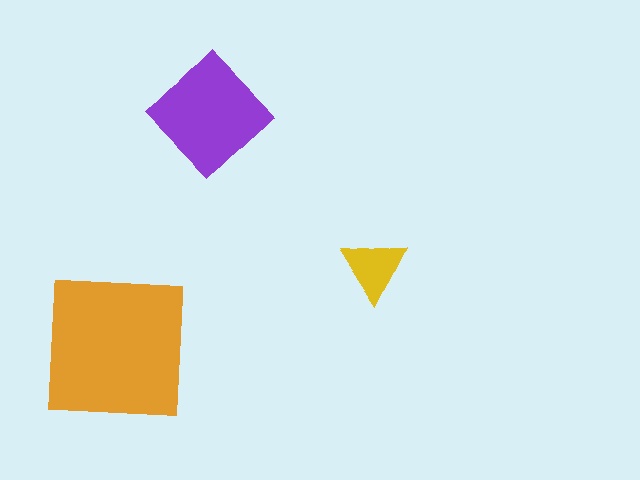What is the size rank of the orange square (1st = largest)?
1st.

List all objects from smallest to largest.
The yellow triangle, the purple diamond, the orange square.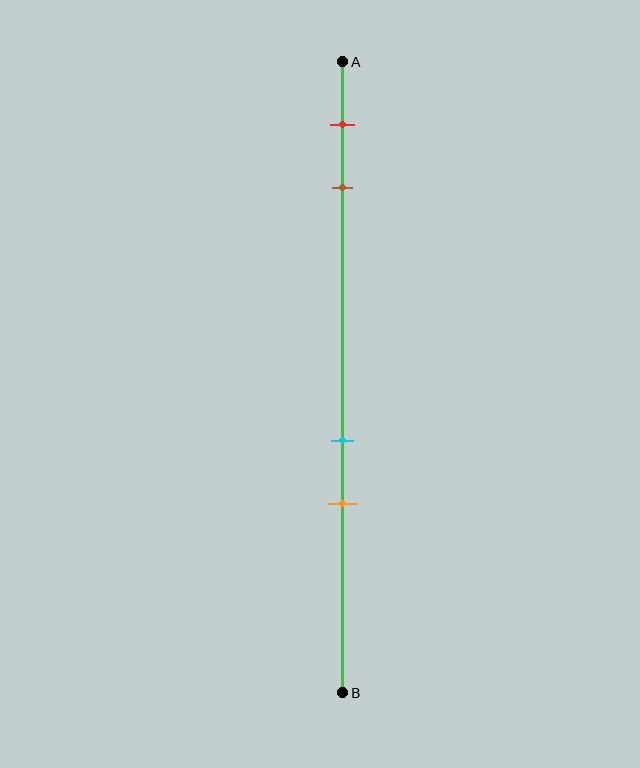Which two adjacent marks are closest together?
The cyan and orange marks are the closest adjacent pair.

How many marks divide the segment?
There are 4 marks dividing the segment.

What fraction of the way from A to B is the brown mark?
The brown mark is approximately 20% (0.2) of the way from A to B.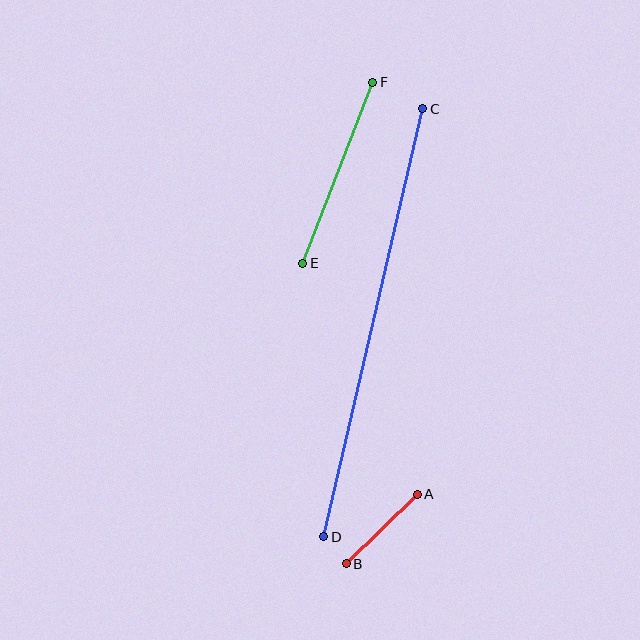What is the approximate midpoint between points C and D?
The midpoint is at approximately (373, 323) pixels.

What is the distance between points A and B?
The distance is approximately 100 pixels.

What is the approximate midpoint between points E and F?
The midpoint is at approximately (338, 173) pixels.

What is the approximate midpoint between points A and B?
The midpoint is at approximately (382, 529) pixels.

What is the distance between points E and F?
The distance is approximately 194 pixels.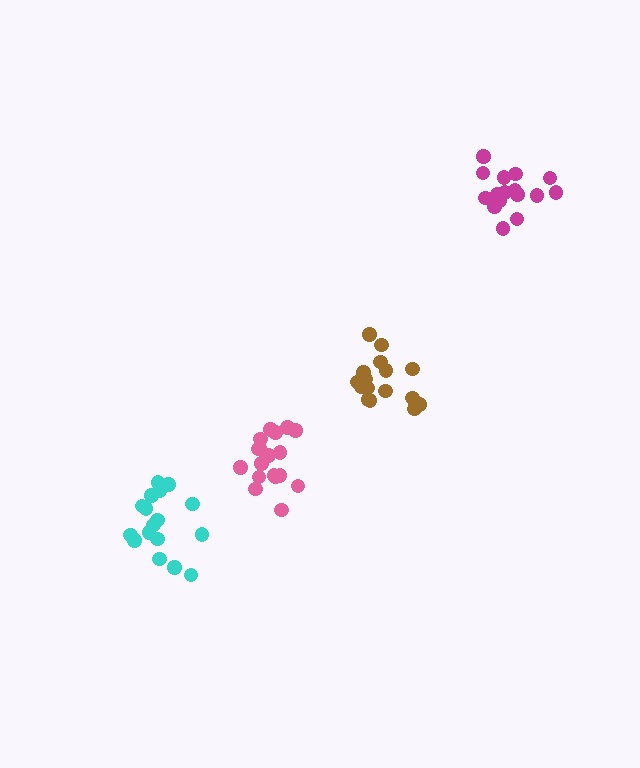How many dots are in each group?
Group 1: 18 dots, Group 2: 17 dots, Group 3: 18 dots, Group 4: 17 dots (70 total).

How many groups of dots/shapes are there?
There are 4 groups.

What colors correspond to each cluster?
The clusters are colored: magenta, cyan, pink, brown.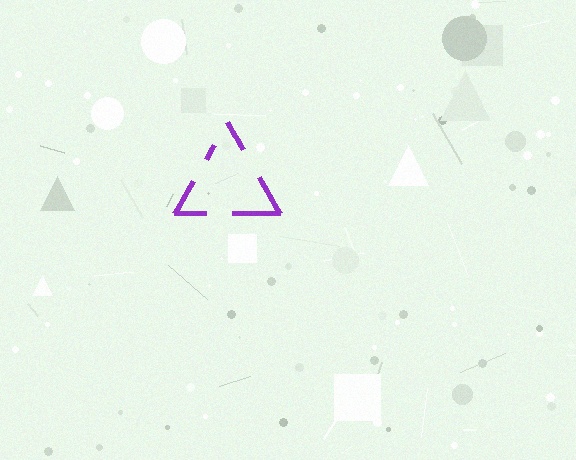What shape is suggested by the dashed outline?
The dashed outline suggests a triangle.